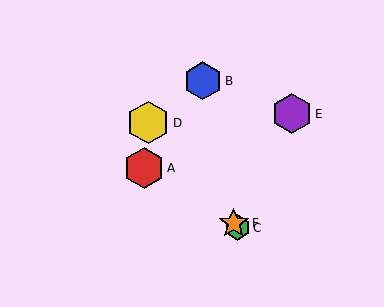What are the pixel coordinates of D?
Object D is at (148, 123).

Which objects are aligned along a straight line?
Objects C, D, F are aligned along a straight line.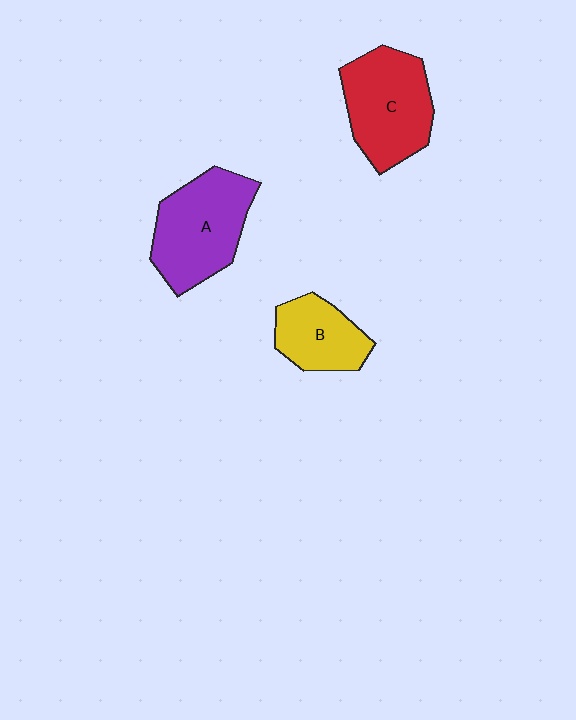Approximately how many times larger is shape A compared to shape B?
Approximately 1.6 times.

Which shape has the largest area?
Shape A (purple).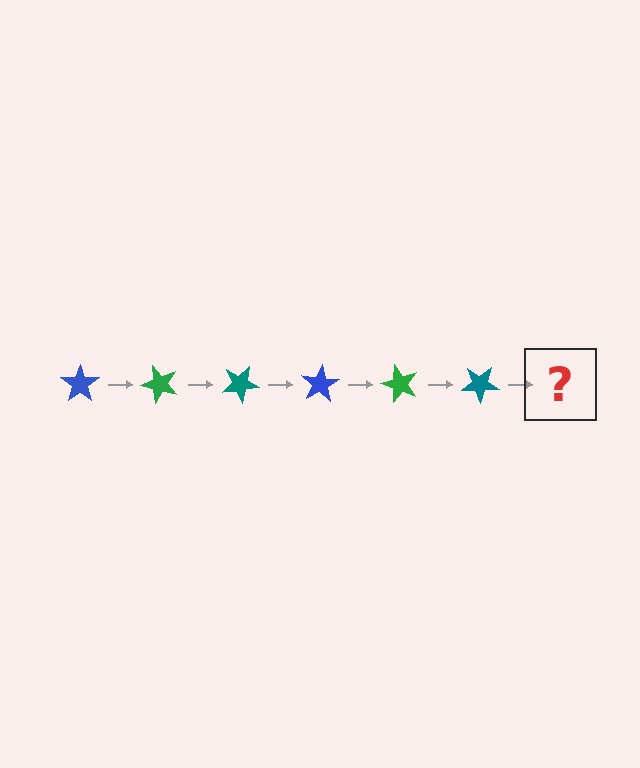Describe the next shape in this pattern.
It should be a blue star, rotated 300 degrees from the start.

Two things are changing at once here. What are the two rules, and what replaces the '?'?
The two rules are that it rotates 50 degrees each step and the color cycles through blue, green, and teal. The '?' should be a blue star, rotated 300 degrees from the start.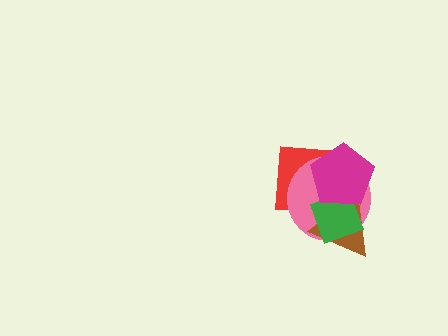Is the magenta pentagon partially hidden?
No, no other shape covers it.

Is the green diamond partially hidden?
Yes, it is partially covered by another shape.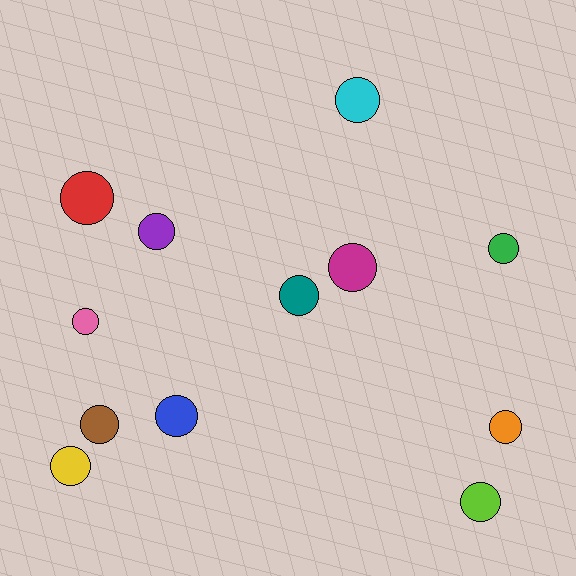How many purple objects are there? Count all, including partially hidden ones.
There is 1 purple object.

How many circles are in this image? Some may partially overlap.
There are 12 circles.